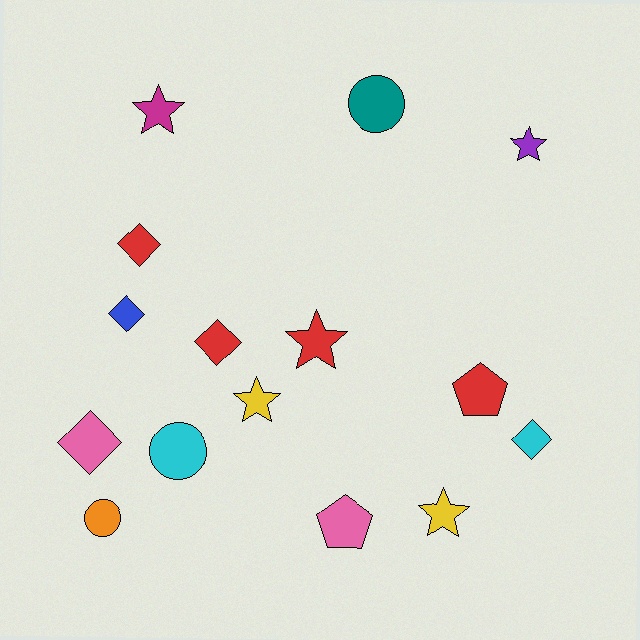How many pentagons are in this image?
There are 2 pentagons.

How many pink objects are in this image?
There are 2 pink objects.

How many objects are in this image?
There are 15 objects.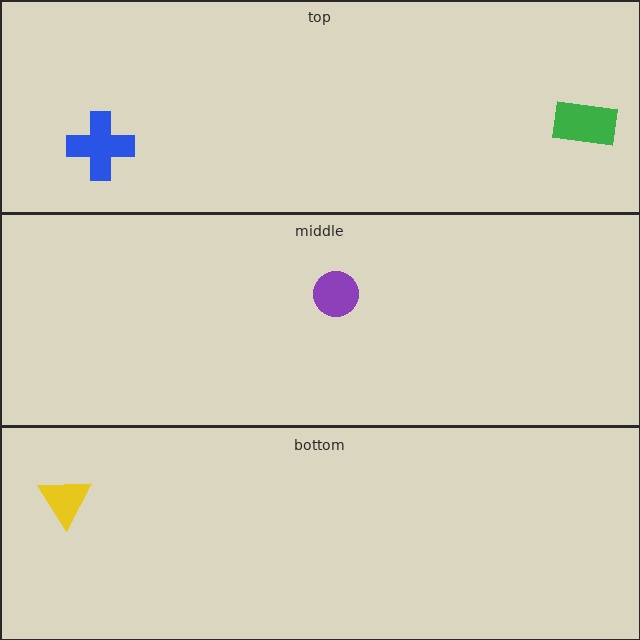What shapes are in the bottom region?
The yellow triangle.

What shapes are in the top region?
The green rectangle, the blue cross.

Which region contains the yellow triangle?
The bottom region.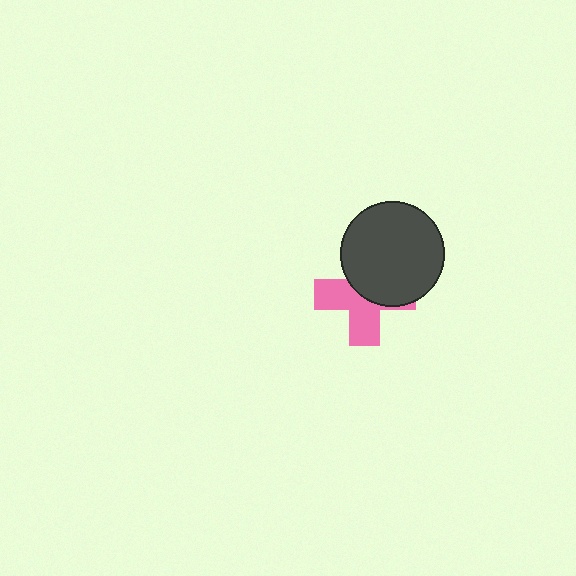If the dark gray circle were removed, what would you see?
You would see the complete pink cross.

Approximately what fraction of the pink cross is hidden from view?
Roughly 49% of the pink cross is hidden behind the dark gray circle.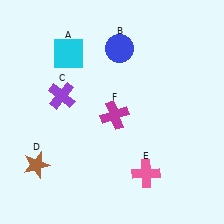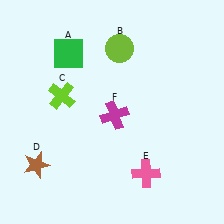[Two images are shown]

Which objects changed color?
A changed from cyan to green. B changed from blue to lime. C changed from purple to lime.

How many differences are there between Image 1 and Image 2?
There are 3 differences between the two images.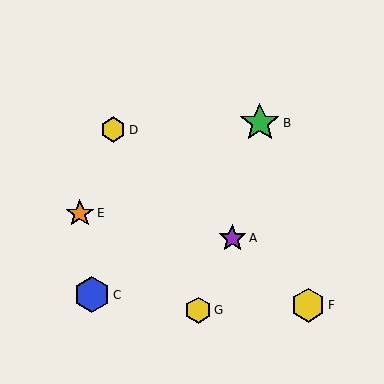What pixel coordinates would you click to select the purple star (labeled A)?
Click at (232, 238) to select the purple star A.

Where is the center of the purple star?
The center of the purple star is at (232, 238).